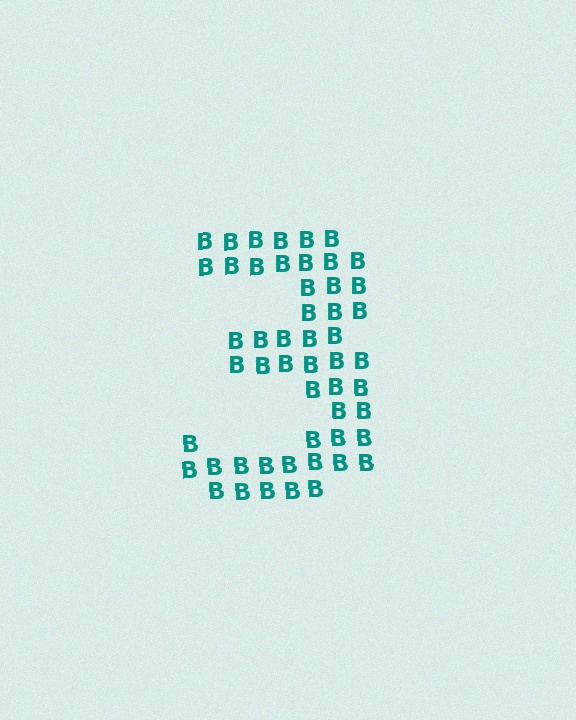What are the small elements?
The small elements are letter B's.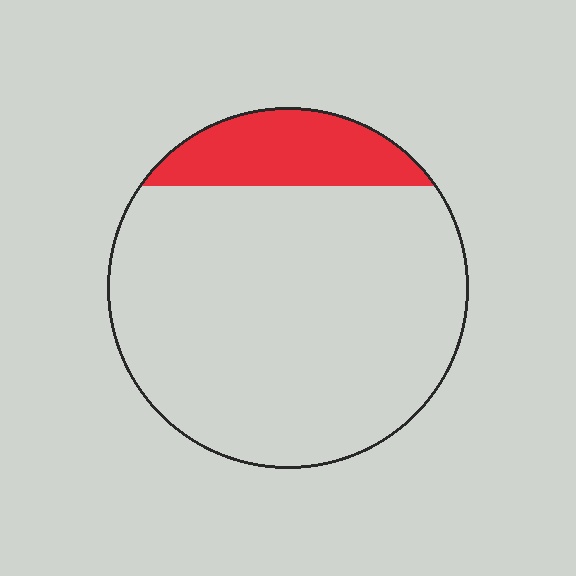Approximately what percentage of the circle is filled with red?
Approximately 15%.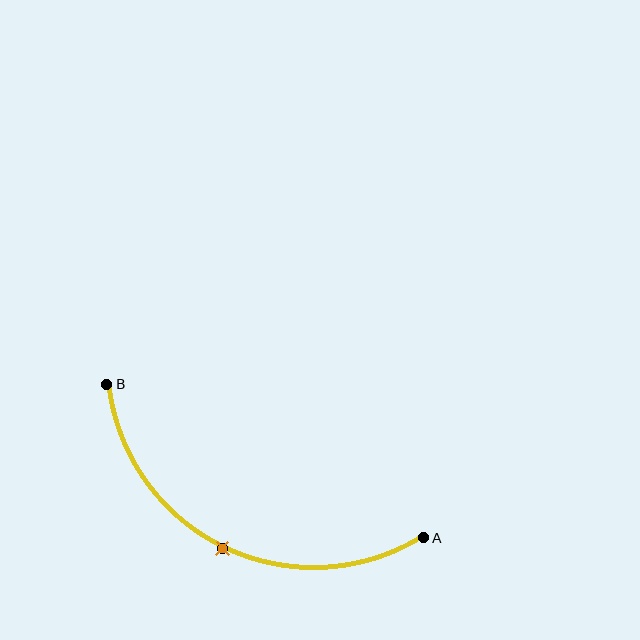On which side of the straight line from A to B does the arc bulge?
The arc bulges below the straight line connecting A and B.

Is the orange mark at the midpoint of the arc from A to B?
Yes. The orange mark lies on the arc at equal arc-length from both A and B — it is the arc midpoint.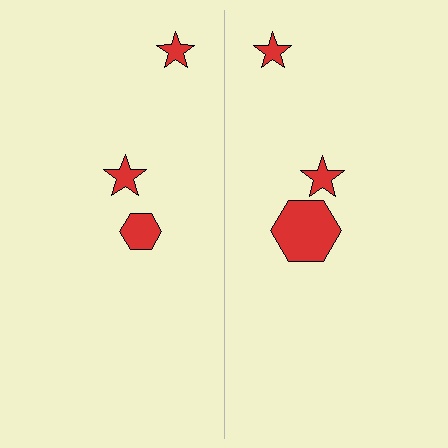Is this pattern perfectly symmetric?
No, the pattern is not perfectly symmetric. The red hexagon on the right side has a different size than its mirror counterpart.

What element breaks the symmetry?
The red hexagon on the right side has a different size than its mirror counterpart.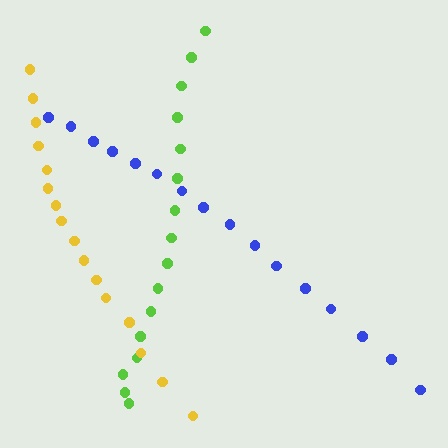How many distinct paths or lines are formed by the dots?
There are 3 distinct paths.